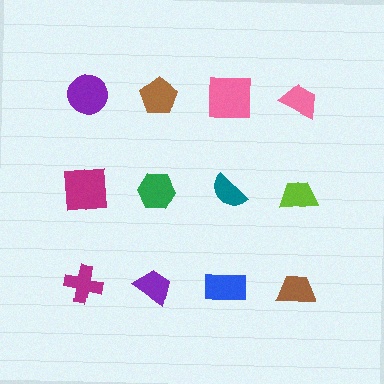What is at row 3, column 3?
A blue rectangle.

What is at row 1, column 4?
A pink trapezoid.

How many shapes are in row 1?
4 shapes.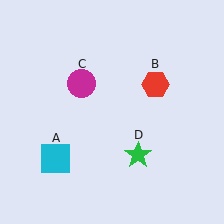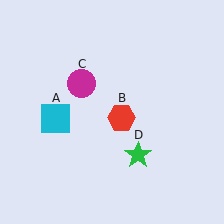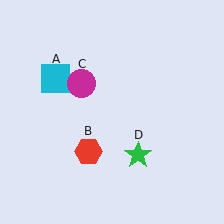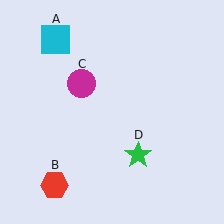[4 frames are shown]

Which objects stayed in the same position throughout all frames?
Magenta circle (object C) and green star (object D) remained stationary.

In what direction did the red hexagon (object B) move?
The red hexagon (object B) moved down and to the left.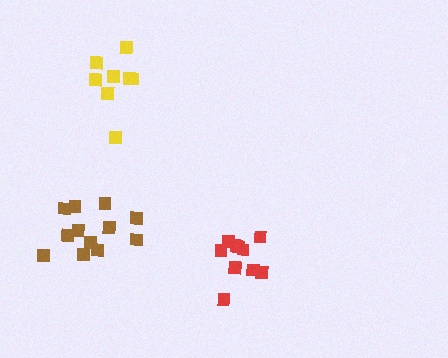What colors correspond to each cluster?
The clusters are colored: brown, red, yellow.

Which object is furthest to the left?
The brown cluster is leftmost.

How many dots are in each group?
Group 1: 12 dots, Group 2: 10 dots, Group 3: 8 dots (30 total).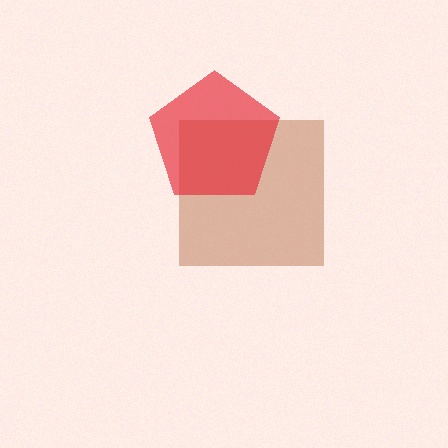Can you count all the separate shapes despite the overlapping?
Yes, there are 2 separate shapes.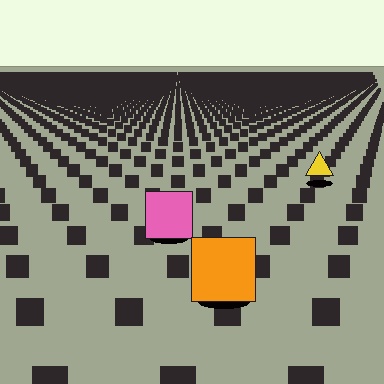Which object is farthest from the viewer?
The yellow triangle is farthest from the viewer. It appears smaller and the ground texture around it is denser.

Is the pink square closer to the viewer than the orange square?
No. The orange square is closer — you can tell from the texture gradient: the ground texture is coarser near it.